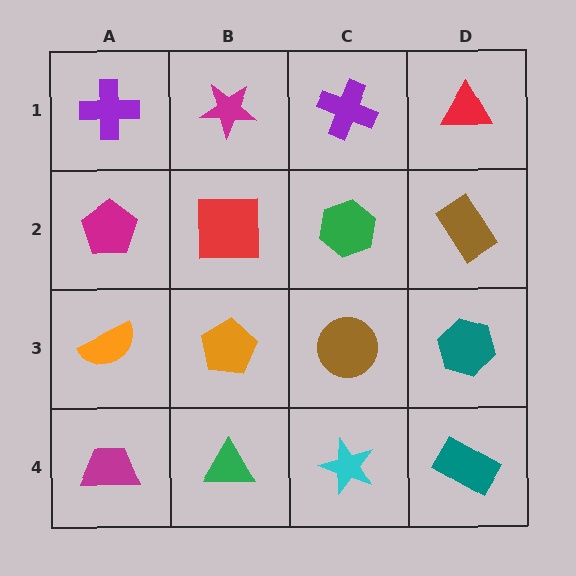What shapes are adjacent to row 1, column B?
A red square (row 2, column B), a purple cross (row 1, column A), a purple cross (row 1, column C).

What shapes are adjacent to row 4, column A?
An orange semicircle (row 3, column A), a green triangle (row 4, column B).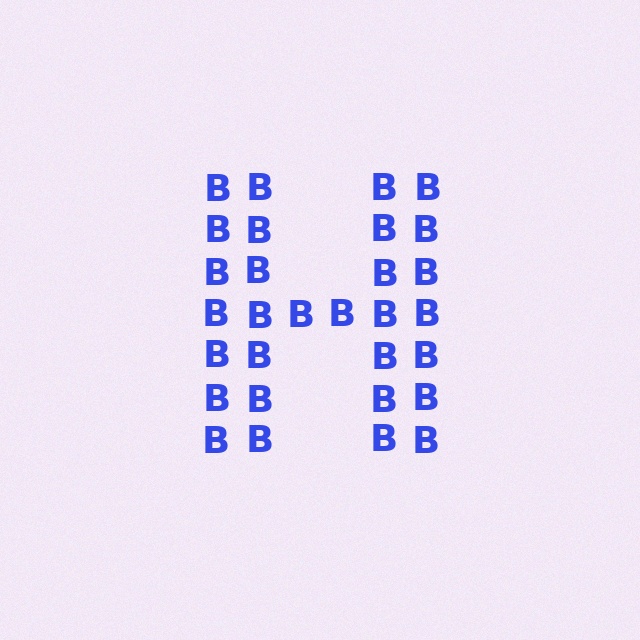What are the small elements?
The small elements are letter B's.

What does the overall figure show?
The overall figure shows the letter H.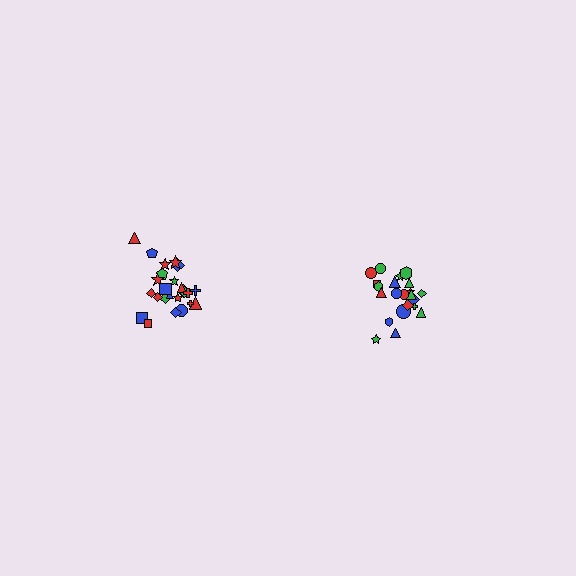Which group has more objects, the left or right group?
The left group.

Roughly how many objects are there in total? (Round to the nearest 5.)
Roughly 45 objects in total.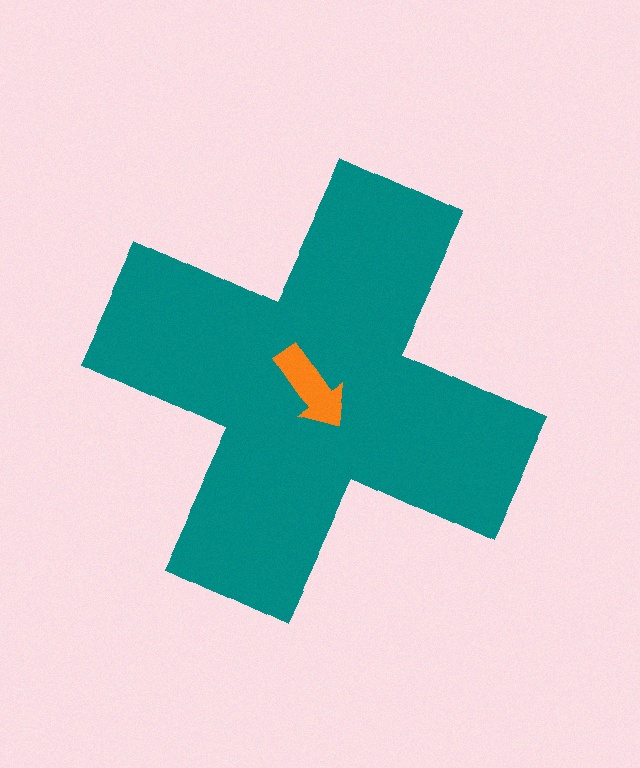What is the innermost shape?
The orange arrow.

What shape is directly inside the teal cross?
The orange arrow.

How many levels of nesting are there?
2.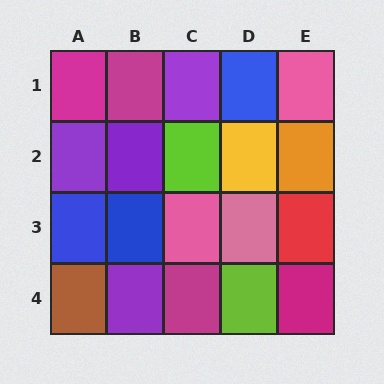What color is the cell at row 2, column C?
Lime.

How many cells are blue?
3 cells are blue.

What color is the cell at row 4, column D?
Lime.